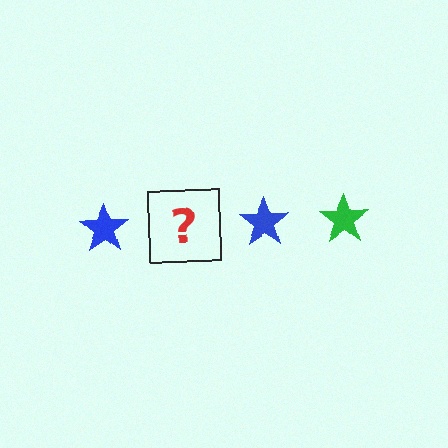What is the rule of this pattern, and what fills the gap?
The rule is that the pattern cycles through blue, green stars. The gap should be filled with a green star.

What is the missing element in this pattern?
The missing element is a green star.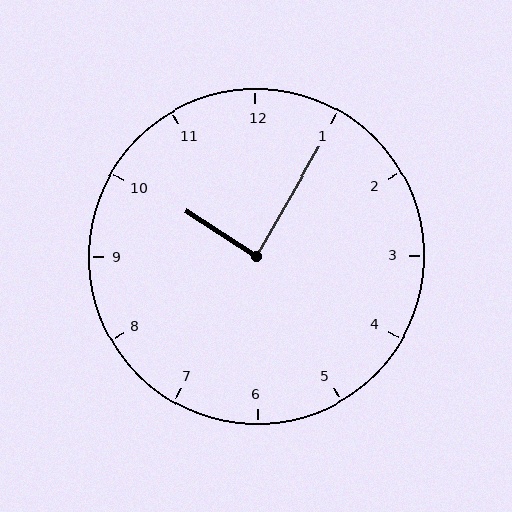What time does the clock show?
10:05.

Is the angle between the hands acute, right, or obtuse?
It is right.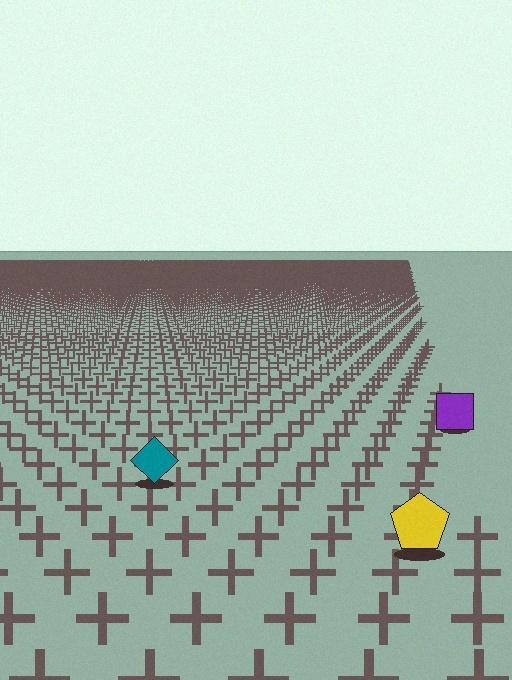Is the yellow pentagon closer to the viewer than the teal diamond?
Yes. The yellow pentagon is closer — you can tell from the texture gradient: the ground texture is coarser near it.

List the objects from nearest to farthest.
From nearest to farthest: the yellow pentagon, the teal diamond, the purple square.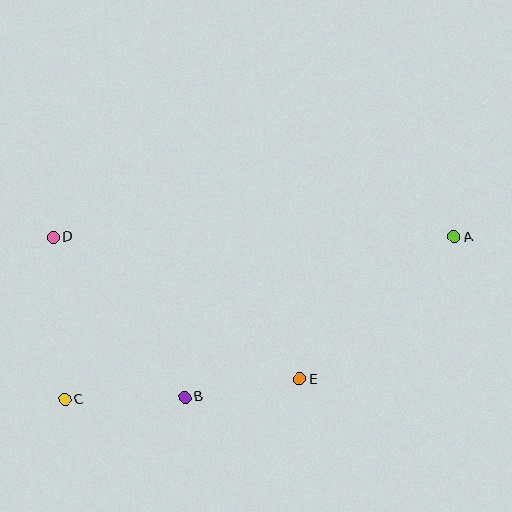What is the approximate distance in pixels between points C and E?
The distance between C and E is approximately 236 pixels.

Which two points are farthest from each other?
Points A and C are farthest from each other.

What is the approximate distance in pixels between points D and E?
The distance between D and E is approximately 284 pixels.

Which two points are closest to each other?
Points B and E are closest to each other.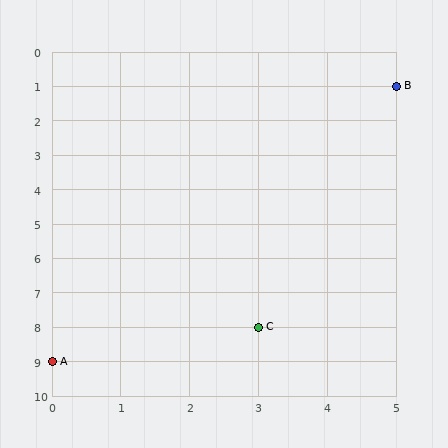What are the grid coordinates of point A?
Point A is at grid coordinates (0, 9).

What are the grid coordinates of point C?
Point C is at grid coordinates (3, 8).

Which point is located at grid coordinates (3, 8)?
Point C is at (3, 8).